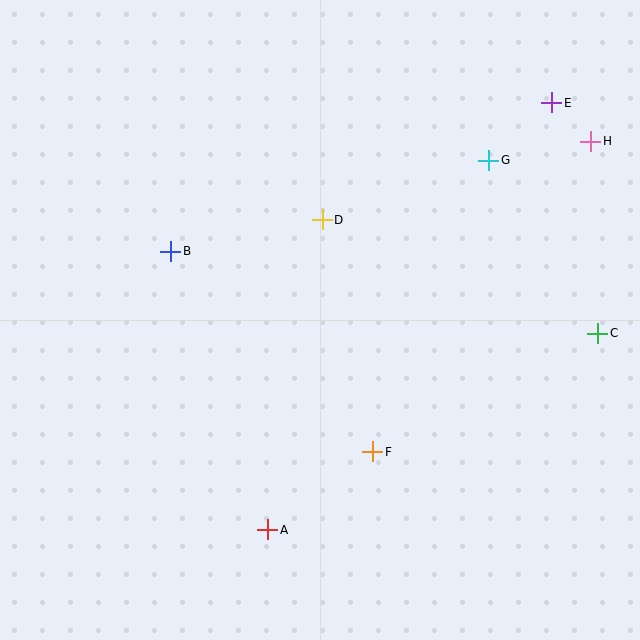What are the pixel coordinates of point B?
Point B is at (171, 251).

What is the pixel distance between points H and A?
The distance between H and A is 505 pixels.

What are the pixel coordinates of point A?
Point A is at (268, 530).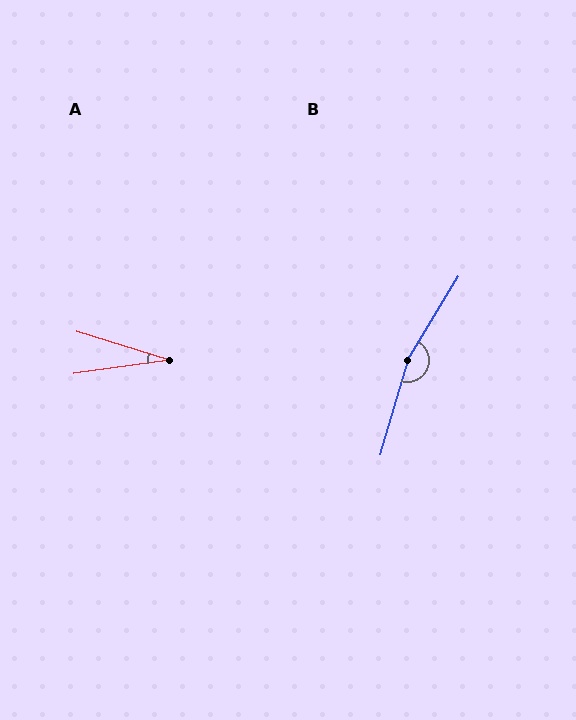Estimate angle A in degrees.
Approximately 25 degrees.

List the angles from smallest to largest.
A (25°), B (165°).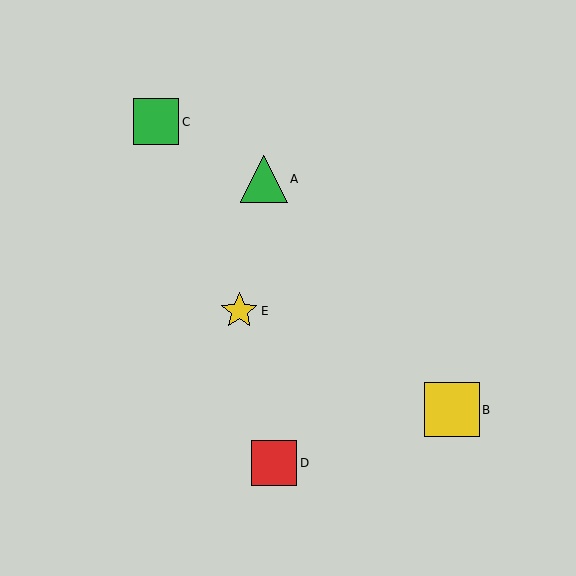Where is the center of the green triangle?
The center of the green triangle is at (264, 179).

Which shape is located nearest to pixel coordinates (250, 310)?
The yellow star (labeled E) at (239, 311) is nearest to that location.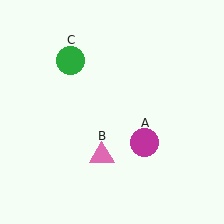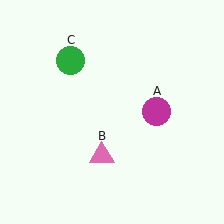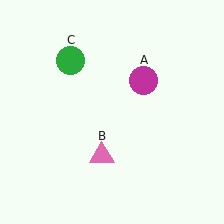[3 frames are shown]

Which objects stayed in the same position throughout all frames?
Pink triangle (object B) and green circle (object C) remained stationary.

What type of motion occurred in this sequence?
The magenta circle (object A) rotated counterclockwise around the center of the scene.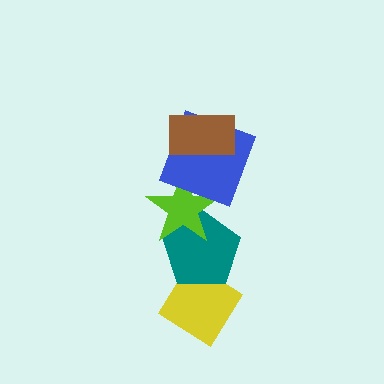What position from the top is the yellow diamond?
The yellow diamond is 5th from the top.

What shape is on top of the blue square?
The brown rectangle is on top of the blue square.